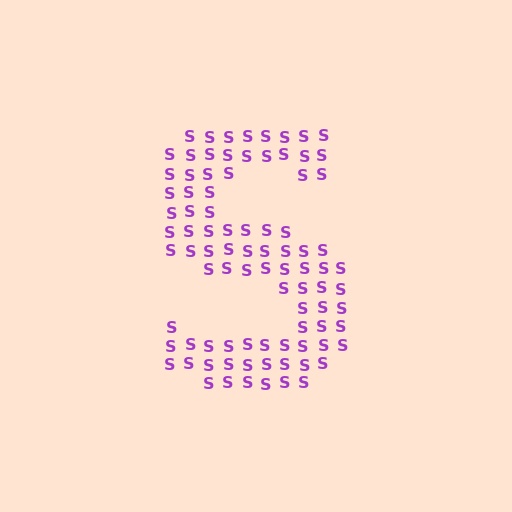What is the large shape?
The large shape is the letter S.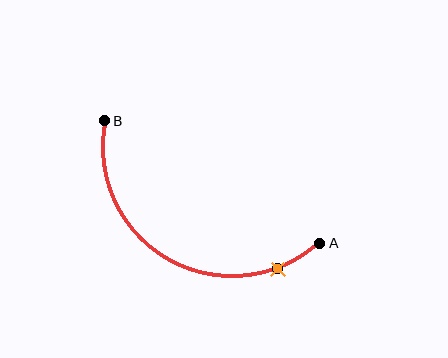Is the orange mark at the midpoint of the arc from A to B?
No. The orange mark lies on the arc but is closer to endpoint A. The arc midpoint would be at the point on the curve equidistant along the arc from both A and B.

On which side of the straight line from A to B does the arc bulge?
The arc bulges below the straight line connecting A and B.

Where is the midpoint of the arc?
The arc midpoint is the point on the curve farthest from the straight line joining A and B. It sits below that line.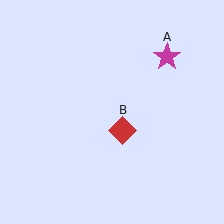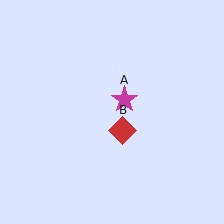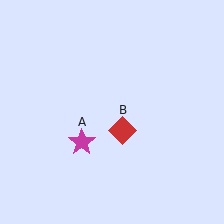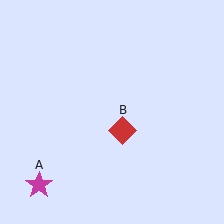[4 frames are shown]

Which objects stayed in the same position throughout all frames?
Red diamond (object B) remained stationary.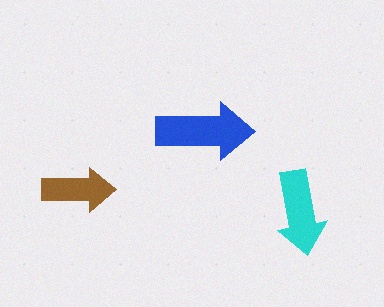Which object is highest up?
The blue arrow is topmost.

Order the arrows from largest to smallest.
the blue one, the cyan one, the brown one.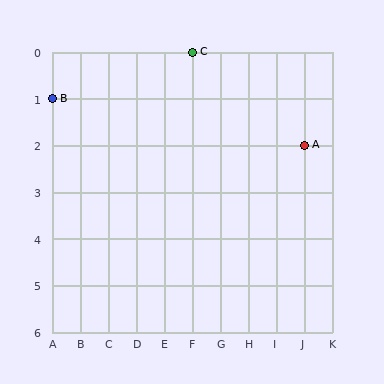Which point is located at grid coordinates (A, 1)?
Point B is at (A, 1).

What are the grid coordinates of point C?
Point C is at grid coordinates (F, 0).